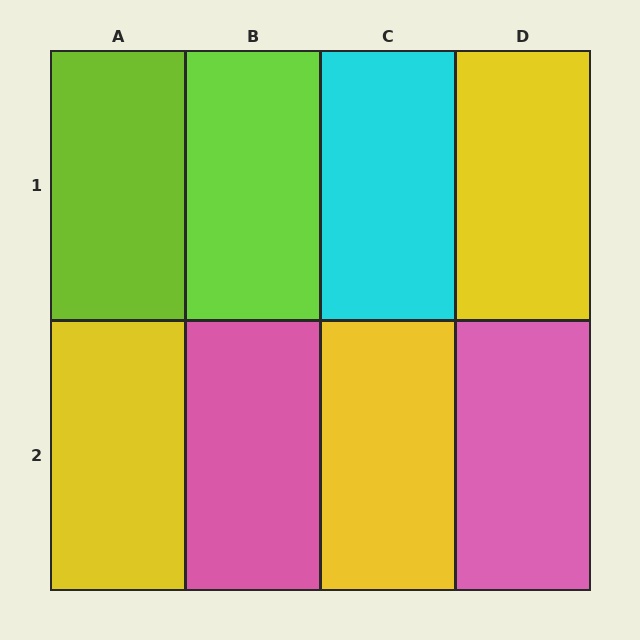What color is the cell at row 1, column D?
Yellow.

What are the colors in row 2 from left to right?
Yellow, pink, yellow, pink.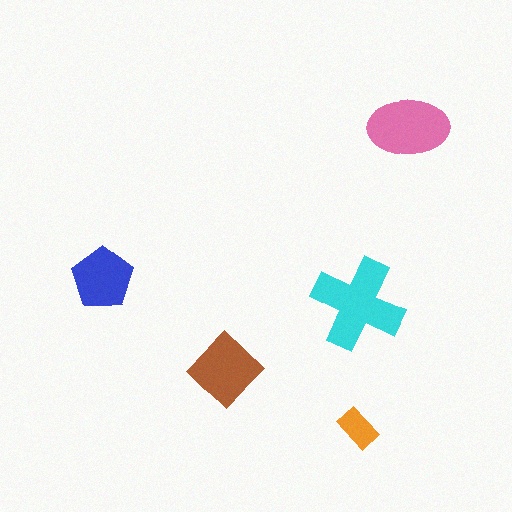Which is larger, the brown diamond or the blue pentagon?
The brown diamond.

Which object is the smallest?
The orange rectangle.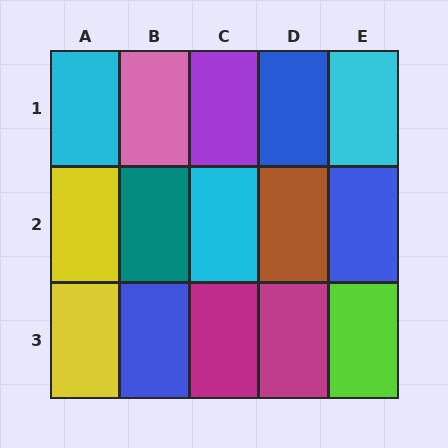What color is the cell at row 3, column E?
Lime.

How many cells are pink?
1 cell is pink.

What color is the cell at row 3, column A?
Yellow.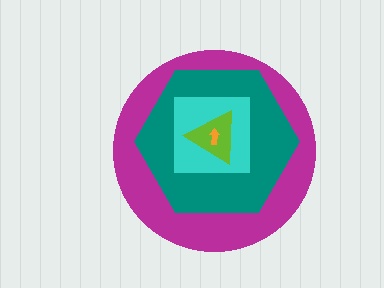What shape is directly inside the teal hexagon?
The cyan square.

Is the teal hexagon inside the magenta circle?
Yes.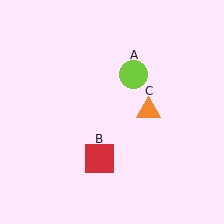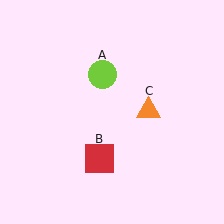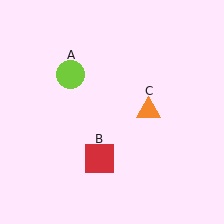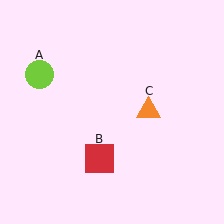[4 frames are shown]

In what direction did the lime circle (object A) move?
The lime circle (object A) moved left.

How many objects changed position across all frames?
1 object changed position: lime circle (object A).